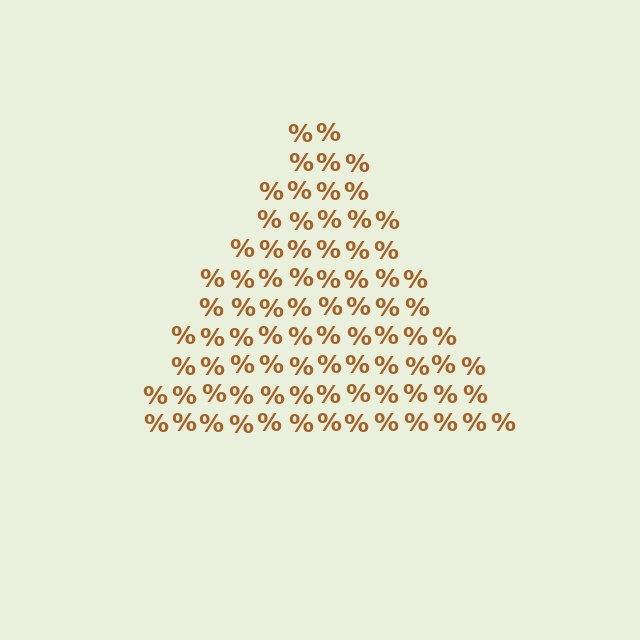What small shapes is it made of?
It is made of small percent signs.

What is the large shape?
The large shape is a triangle.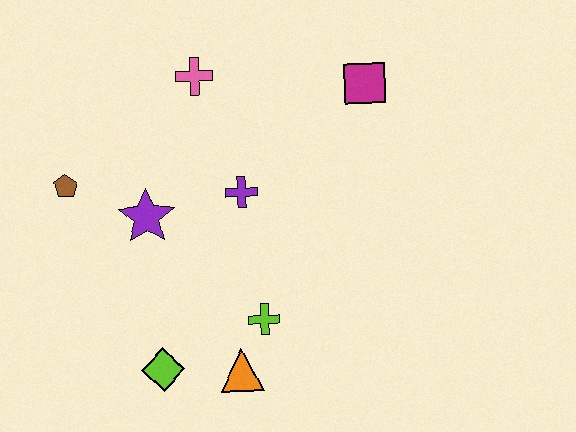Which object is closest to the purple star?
The brown pentagon is closest to the purple star.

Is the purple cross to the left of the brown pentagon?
No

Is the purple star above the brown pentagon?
No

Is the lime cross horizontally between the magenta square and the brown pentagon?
Yes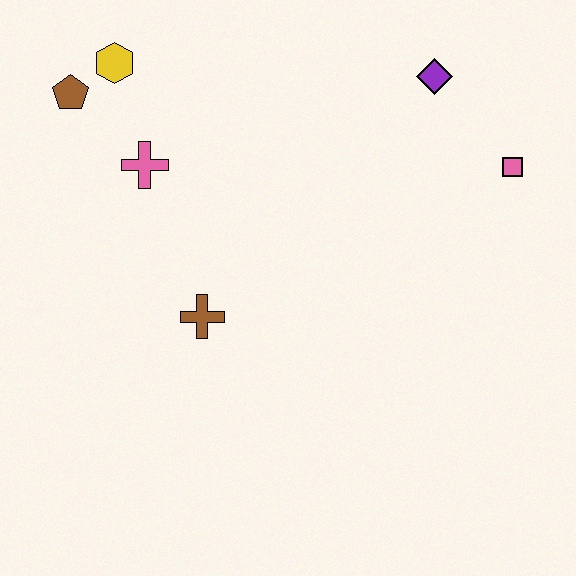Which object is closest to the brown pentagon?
The yellow hexagon is closest to the brown pentagon.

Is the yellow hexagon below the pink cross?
No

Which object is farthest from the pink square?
The brown pentagon is farthest from the pink square.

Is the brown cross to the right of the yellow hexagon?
Yes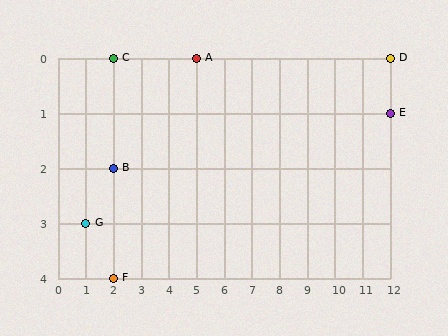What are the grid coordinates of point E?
Point E is at grid coordinates (12, 1).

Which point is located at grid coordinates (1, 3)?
Point G is at (1, 3).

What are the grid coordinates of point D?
Point D is at grid coordinates (12, 0).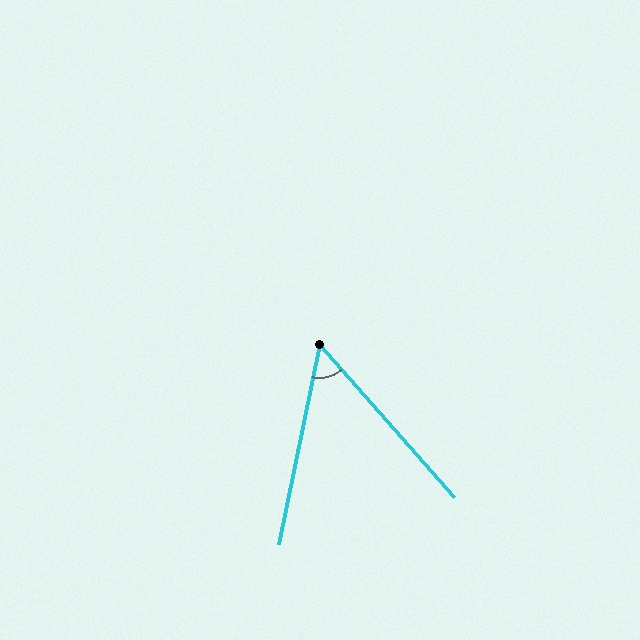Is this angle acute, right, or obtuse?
It is acute.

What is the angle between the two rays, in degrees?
Approximately 53 degrees.